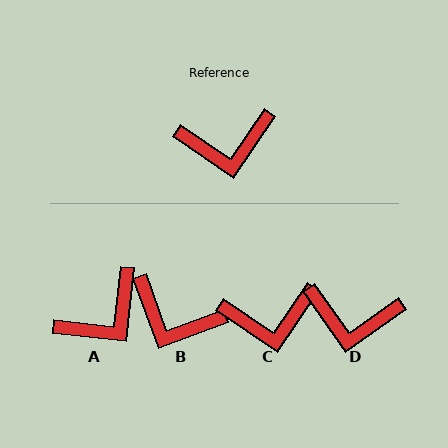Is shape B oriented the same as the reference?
No, it is off by about 36 degrees.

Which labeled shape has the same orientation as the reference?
C.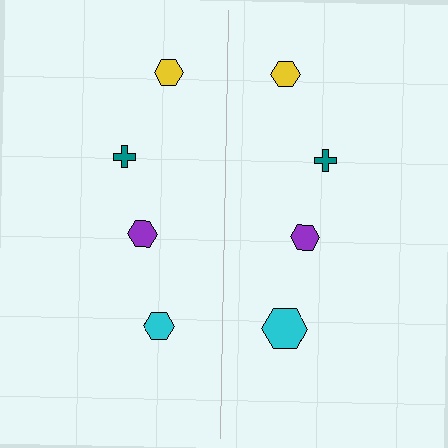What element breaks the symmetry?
The cyan hexagon on the right side has a different size than its mirror counterpart.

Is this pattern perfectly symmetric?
No, the pattern is not perfectly symmetric. The cyan hexagon on the right side has a different size than its mirror counterpart.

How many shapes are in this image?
There are 8 shapes in this image.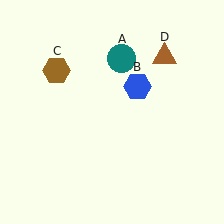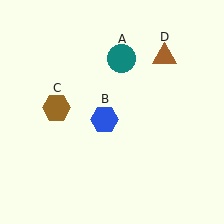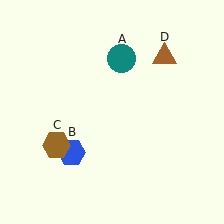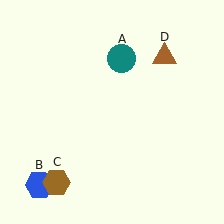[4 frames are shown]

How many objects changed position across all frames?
2 objects changed position: blue hexagon (object B), brown hexagon (object C).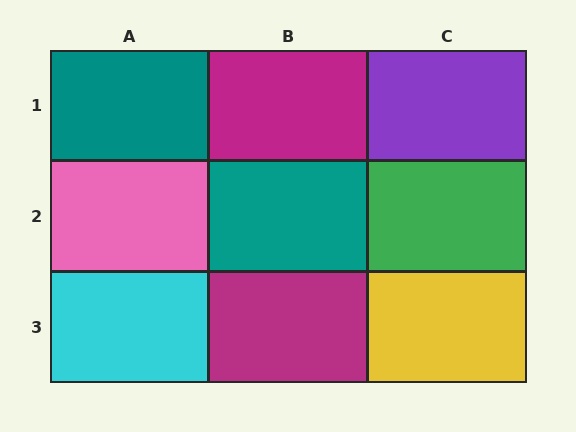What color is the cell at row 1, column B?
Magenta.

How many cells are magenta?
2 cells are magenta.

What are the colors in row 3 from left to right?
Cyan, magenta, yellow.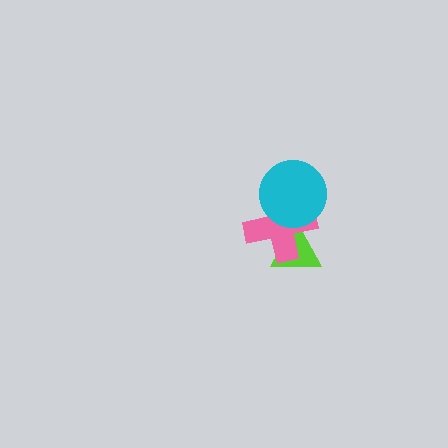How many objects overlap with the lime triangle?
1 object overlaps with the lime triangle.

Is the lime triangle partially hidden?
Yes, it is partially covered by another shape.